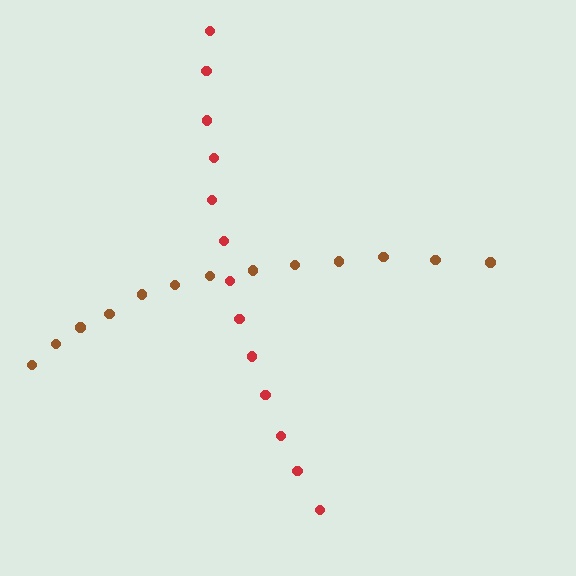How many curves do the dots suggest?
There are 2 distinct paths.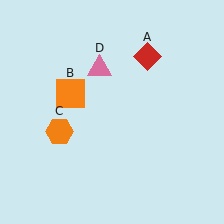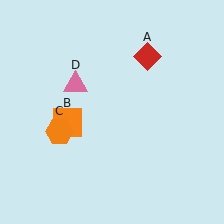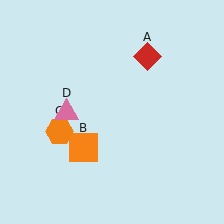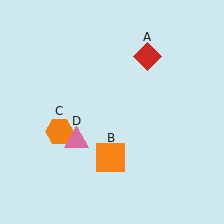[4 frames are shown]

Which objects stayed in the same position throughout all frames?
Red diamond (object A) and orange hexagon (object C) remained stationary.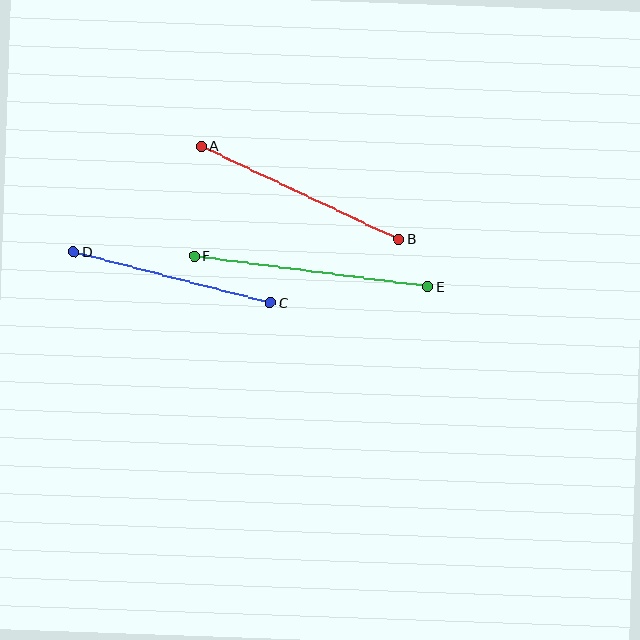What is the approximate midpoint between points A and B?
The midpoint is at approximately (300, 192) pixels.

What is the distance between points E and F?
The distance is approximately 236 pixels.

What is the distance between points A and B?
The distance is approximately 218 pixels.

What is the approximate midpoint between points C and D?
The midpoint is at approximately (172, 277) pixels.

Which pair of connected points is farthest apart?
Points E and F are farthest apart.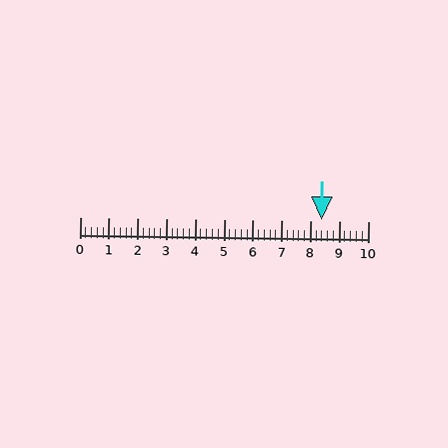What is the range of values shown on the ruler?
The ruler shows values from 0 to 10.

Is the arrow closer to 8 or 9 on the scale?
The arrow is closer to 8.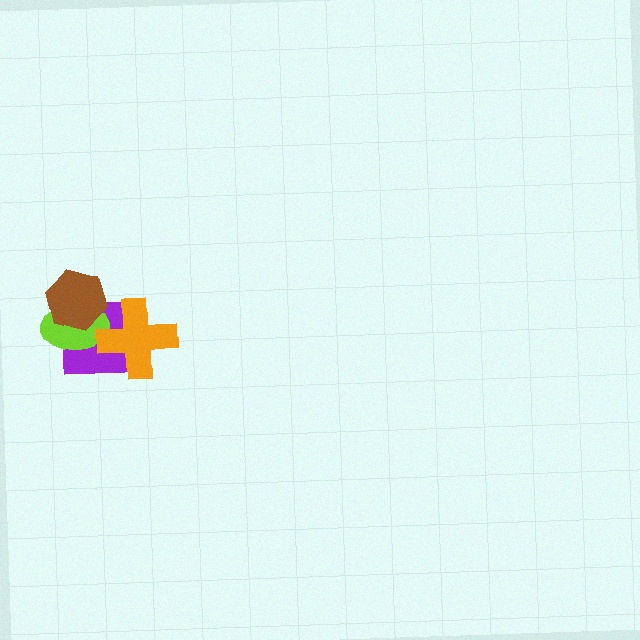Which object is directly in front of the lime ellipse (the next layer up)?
The orange cross is directly in front of the lime ellipse.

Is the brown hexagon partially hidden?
No, no other shape covers it.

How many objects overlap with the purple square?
3 objects overlap with the purple square.